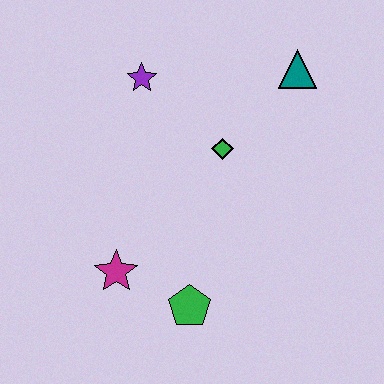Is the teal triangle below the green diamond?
No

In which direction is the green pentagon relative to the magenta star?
The green pentagon is to the right of the magenta star.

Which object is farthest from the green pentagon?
The teal triangle is farthest from the green pentagon.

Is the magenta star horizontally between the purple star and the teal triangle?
No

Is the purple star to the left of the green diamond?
Yes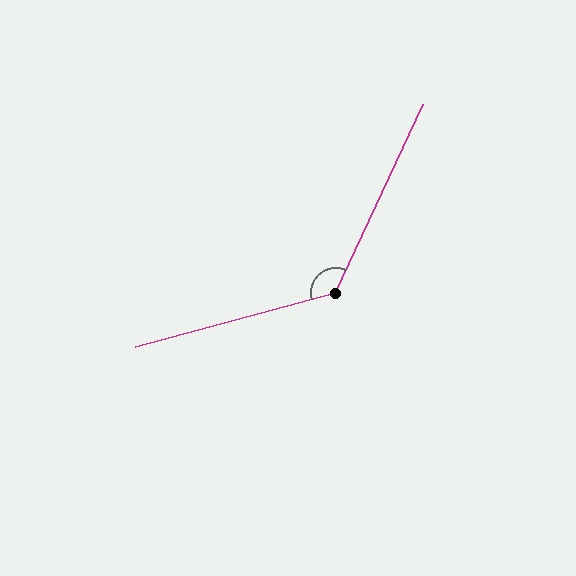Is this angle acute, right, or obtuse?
It is obtuse.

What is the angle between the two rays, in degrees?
Approximately 130 degrees.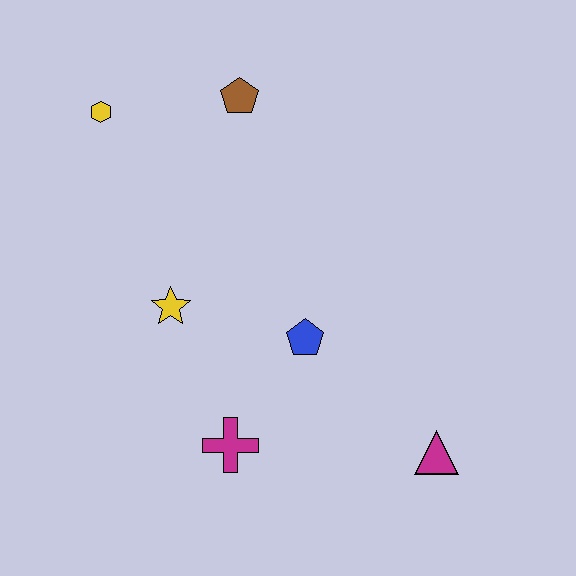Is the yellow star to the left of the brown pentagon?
Yes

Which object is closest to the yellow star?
The blue pentagon is closest to the yellow star.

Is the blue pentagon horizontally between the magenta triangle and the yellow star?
Yes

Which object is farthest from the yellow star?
The magenta triangle is farthest from the yellow star.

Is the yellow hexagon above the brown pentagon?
No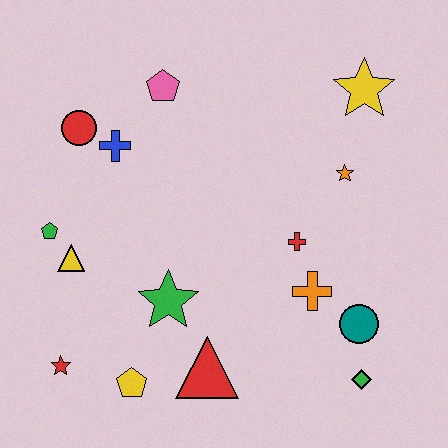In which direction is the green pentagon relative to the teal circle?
The green pentagon is to the left of the teal circle.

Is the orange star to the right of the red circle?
Yes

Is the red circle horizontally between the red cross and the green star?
No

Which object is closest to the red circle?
The blue cross is closest to the red circle.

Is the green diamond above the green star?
No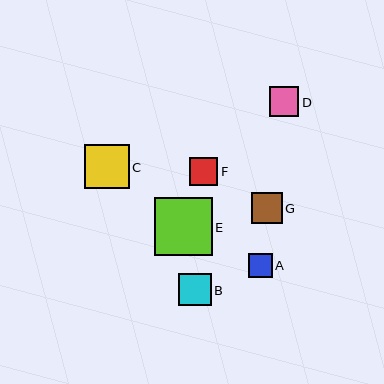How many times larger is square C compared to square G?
Square C is approximately 1.4 times the size of square G.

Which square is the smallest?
Square A is the smallest with a size of approximately 24 pixels.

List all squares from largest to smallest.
From largest to smallest: E, C, B, G, D, F, A.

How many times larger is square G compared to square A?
Square G is approximately 1.3 times the size of square A.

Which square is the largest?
Square E is the largest with a size of approximately 58 pixels.